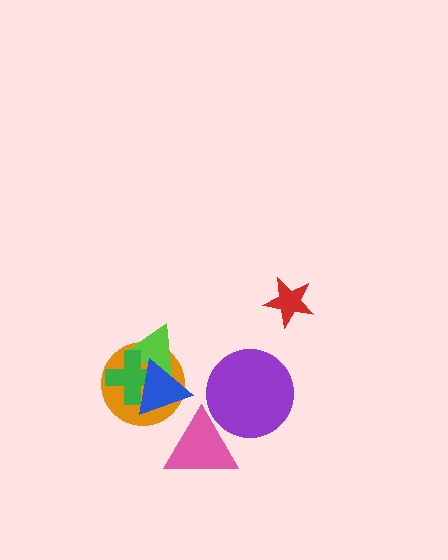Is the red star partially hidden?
No, no other shape covers it.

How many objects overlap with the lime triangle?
3 objects overlap with the lime triangle.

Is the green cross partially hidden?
Yes, it is partially covered by another shape.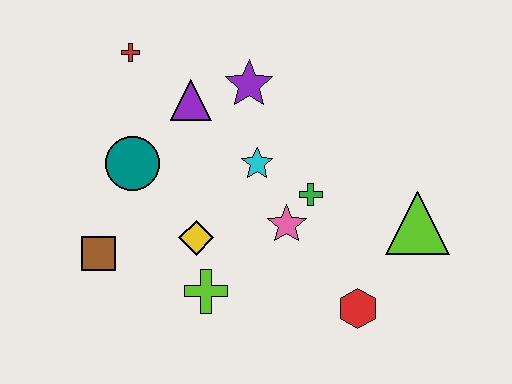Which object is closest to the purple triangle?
The purple star is closest to the purple triangle.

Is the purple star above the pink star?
Yes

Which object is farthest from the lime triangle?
The red cross is farthest from the lime triangle.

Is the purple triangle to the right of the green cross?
No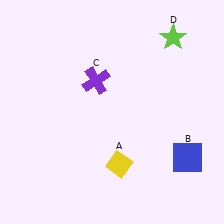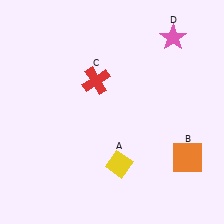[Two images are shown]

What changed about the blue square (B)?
In Image 1, B is blue. In Image 2, it changed to orange.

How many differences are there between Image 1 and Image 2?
There are 3 differences between the two images.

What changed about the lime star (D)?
In Image 1, D is lime. In Image 2, it changed to pink.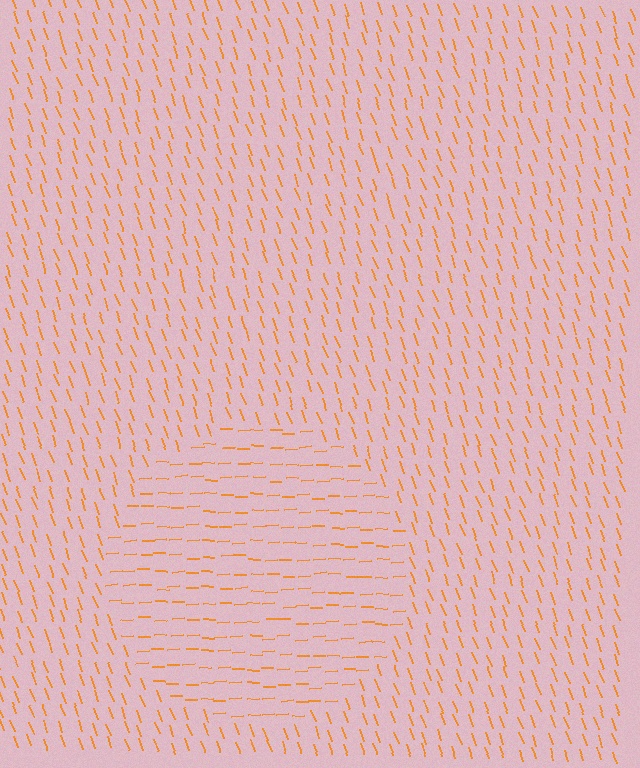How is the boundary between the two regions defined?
The boundary is defined purely by a change in line orientation (approximately 73 degrees difference). All lines are the same color and thickness.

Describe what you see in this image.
The image is filled with small orange line segments. A circle region in the image has lines oriented differently from the surrounding lines, creating a visible texture boundary.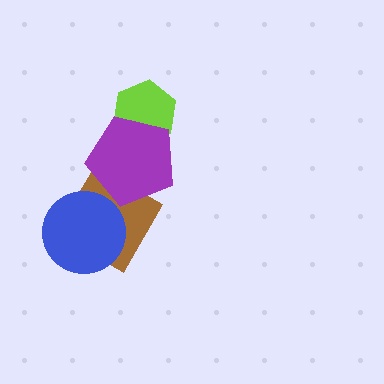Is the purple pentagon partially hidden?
No, no other shape covers it.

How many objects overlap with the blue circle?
1 object overlaps with the blue circle.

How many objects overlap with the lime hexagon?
1 object overlaps with the lime hexagon.